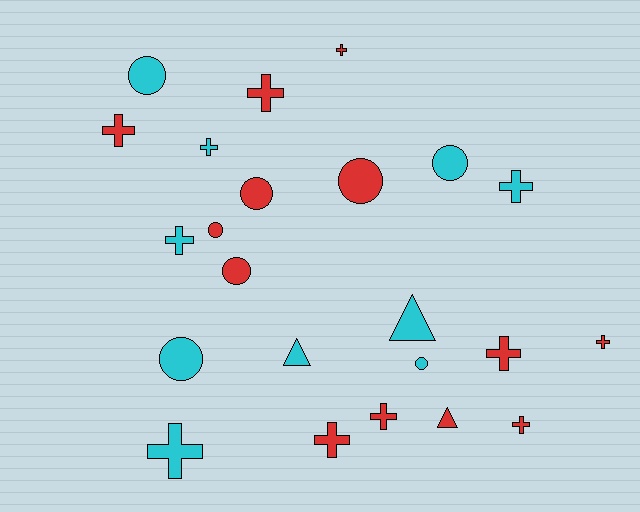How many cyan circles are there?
There are 4 cyan circles.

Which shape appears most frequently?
Cross, with 12 objects.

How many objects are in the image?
There are 23 objects.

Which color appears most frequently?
Red, with 13 objects.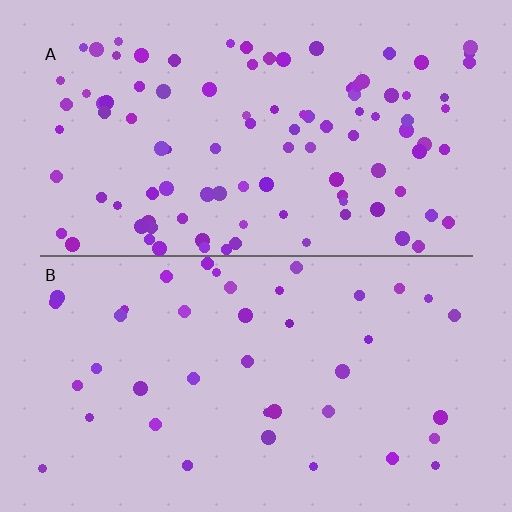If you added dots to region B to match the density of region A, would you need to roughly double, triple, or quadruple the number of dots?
Approximately double.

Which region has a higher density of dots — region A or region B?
A (the top).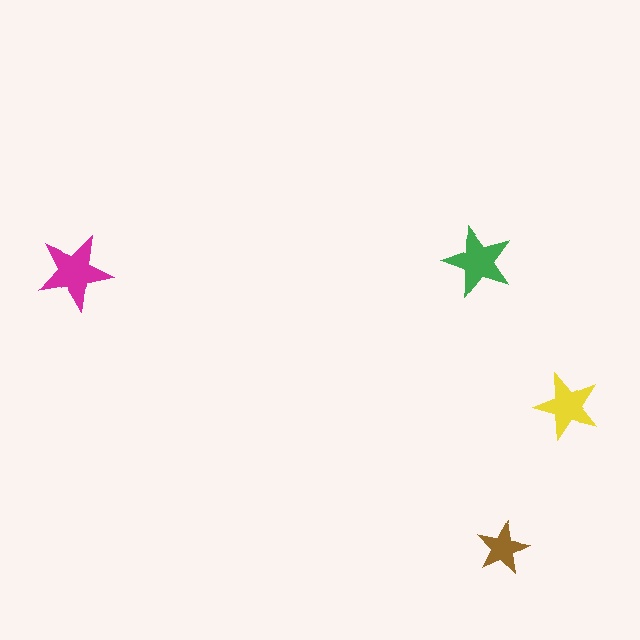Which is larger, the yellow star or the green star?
The green one.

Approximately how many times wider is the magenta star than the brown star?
About 1.5 times wider.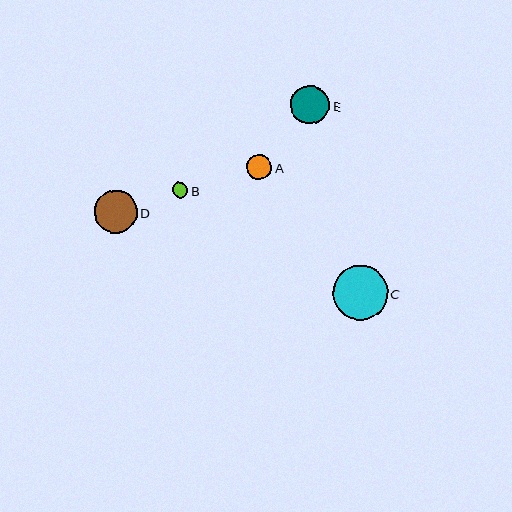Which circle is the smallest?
Circle B is the smallest with a size of approximately 15 pixels.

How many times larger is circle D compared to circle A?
Circle D is approximately 1.7 times the size of circle A.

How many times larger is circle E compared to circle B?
Circle E is approximately 2.5 times the size of circle B.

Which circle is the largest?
Circle C is the largest with a size of approximately 55 pixels.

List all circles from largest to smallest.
From largest to smallest: C, D, E, A, B.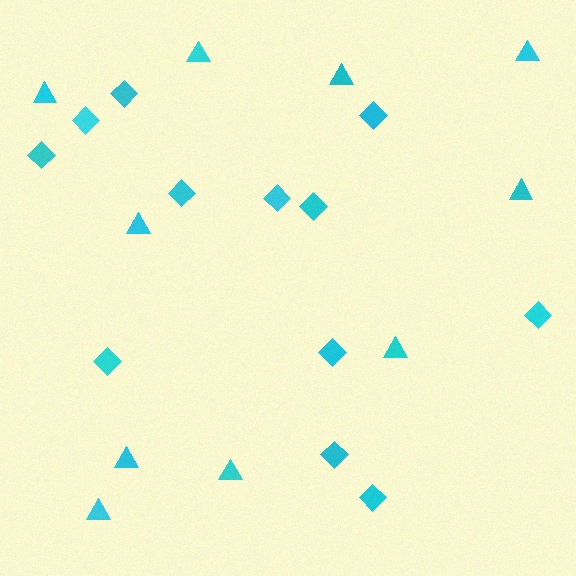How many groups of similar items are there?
There are 2 groups: one group of diamonds (12) and one group of triangles (10).